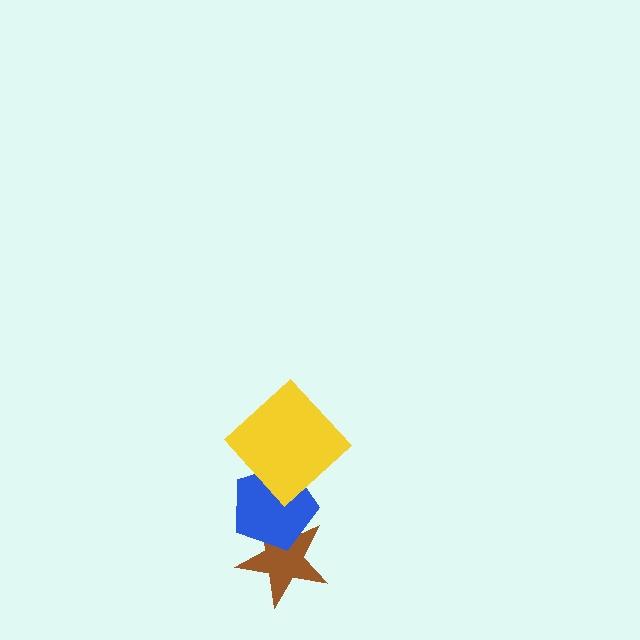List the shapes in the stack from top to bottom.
From top to bottom: the yellow diamond, the blue pentagon, the brown star.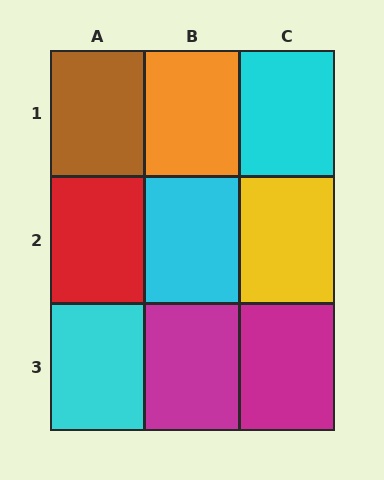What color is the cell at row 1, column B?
Orange.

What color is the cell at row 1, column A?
Brown.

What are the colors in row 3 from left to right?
Cyan, magenta, magenta.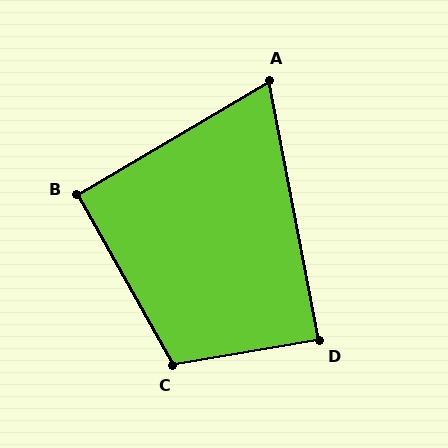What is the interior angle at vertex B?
Approximately 91 degrees (approximately right).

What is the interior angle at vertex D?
Approximately 89 degrees (approximately right).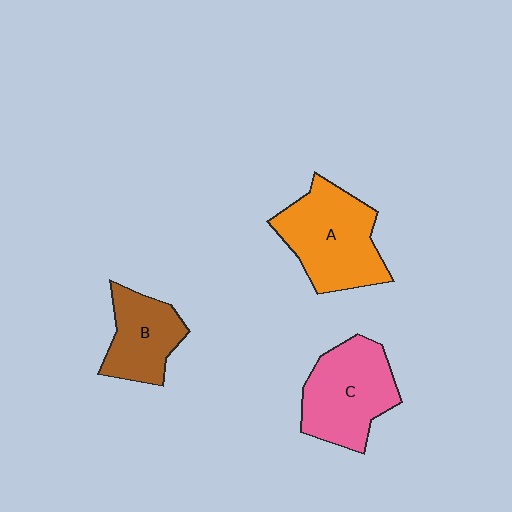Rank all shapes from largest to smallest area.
From largest to smallest: A (orange), C (pink), B (brown).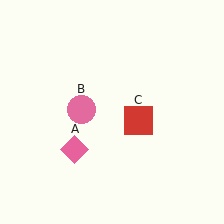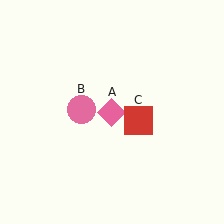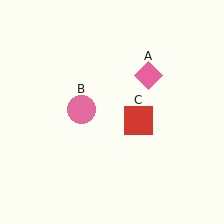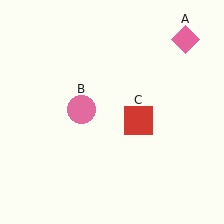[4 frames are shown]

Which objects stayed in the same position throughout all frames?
Pink circle (object B) and red square (object C) remained stationary.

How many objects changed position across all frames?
1 object changed position: pink diamond (object A).